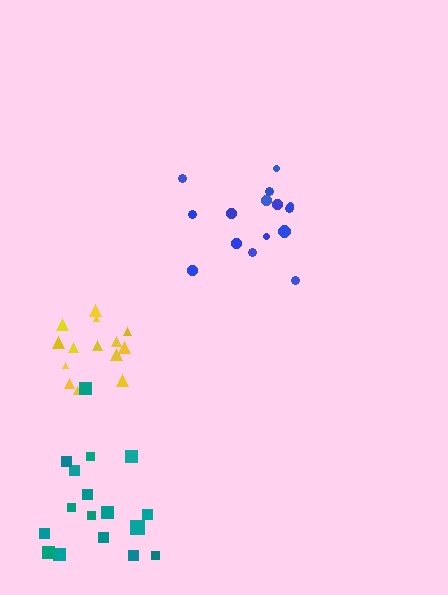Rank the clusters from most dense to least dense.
yellow, blue, teal.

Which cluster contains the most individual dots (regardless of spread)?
Teal (17).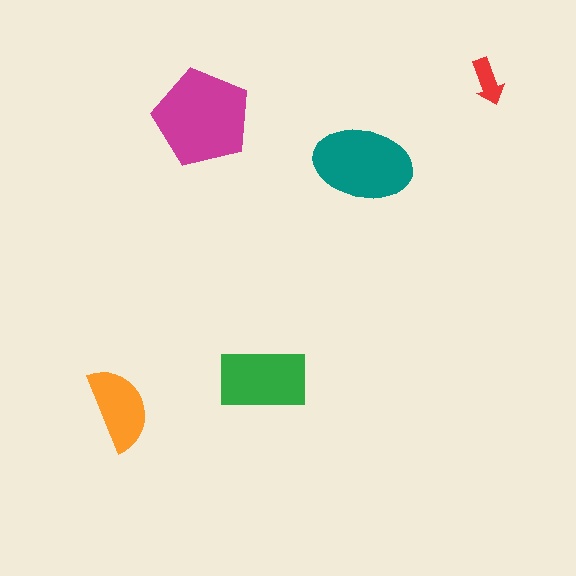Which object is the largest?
The magenta pentagon.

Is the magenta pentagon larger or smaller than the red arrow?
Larger.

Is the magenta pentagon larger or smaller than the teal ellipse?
Larger.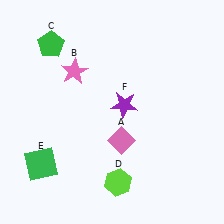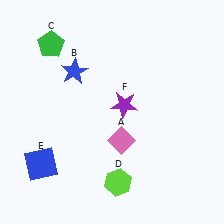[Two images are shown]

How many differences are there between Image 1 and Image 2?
There are 2 differences between the two images.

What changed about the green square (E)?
In Image 1, E is green. In Image 2, it changed to blue.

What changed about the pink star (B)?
In Image 1, B is pink. In Image 2, it changed to blue.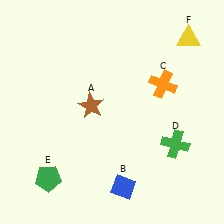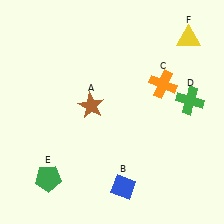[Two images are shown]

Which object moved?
The green cross (D) moved up.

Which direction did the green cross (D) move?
The green cross (D) moved up.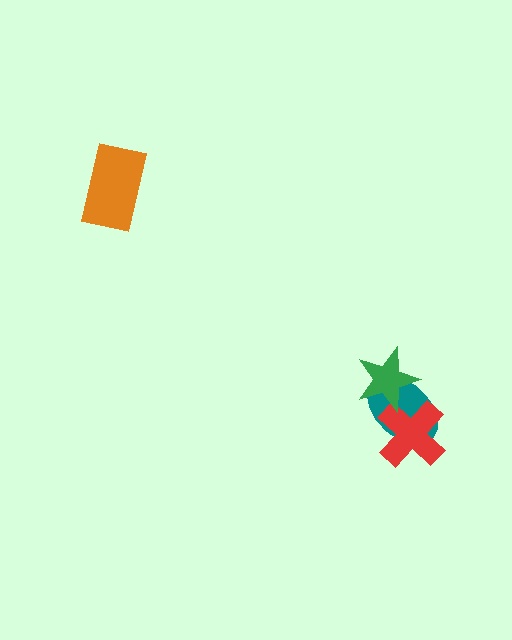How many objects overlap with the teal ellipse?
2 objects overlap with the teal ellipse.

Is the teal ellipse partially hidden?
Yes, it is partially covered by another shape.